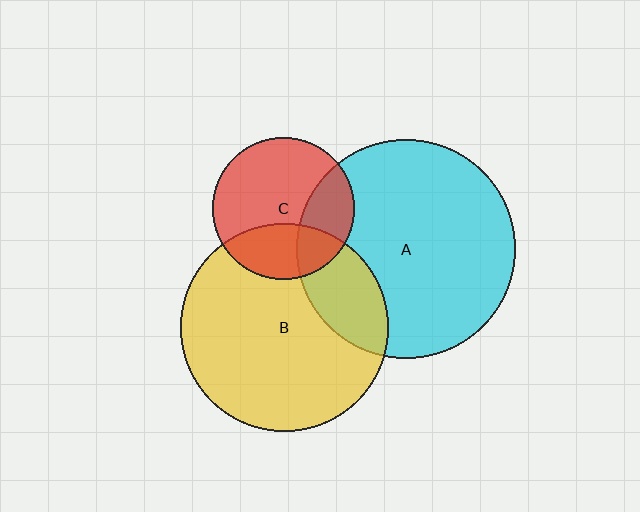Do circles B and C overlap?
Yes.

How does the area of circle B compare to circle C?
Approximately 2.1 times.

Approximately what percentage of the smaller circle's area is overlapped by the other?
Approximately 30%.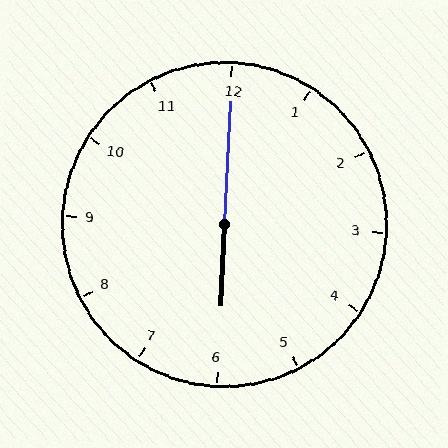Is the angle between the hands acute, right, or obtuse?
It is obtuse.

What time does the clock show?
6:00.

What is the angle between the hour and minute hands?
Approximately 180 degrees.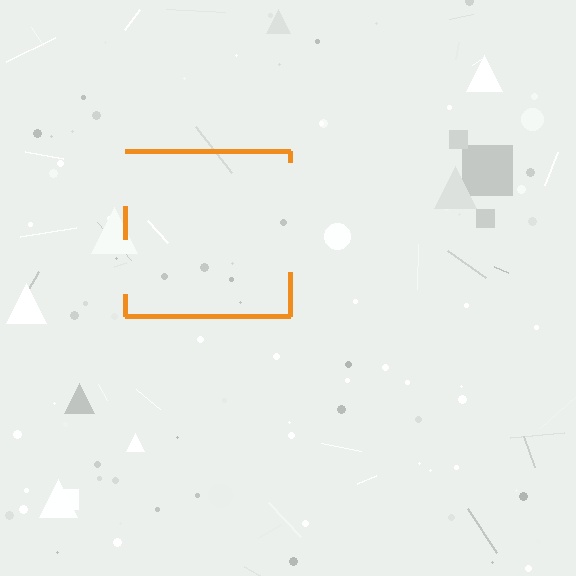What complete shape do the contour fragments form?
The contour fragments form a square.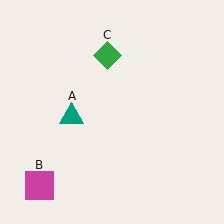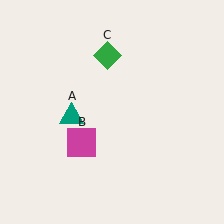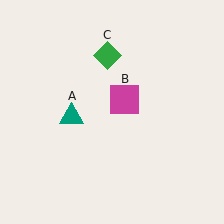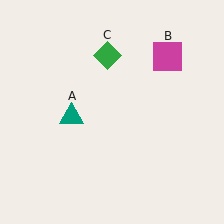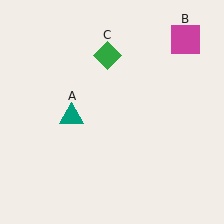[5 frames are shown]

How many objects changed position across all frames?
1 object changed position: magenta square (object B).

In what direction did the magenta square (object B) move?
The magenta square (object B) moved up and to the right.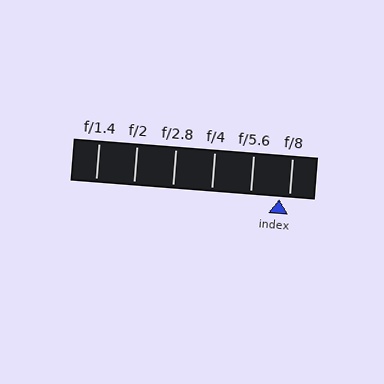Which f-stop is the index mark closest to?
The index mark is closest to f/8.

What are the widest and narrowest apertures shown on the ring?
The widest aperture shown is f/1.4 and the narrowest is f/8.